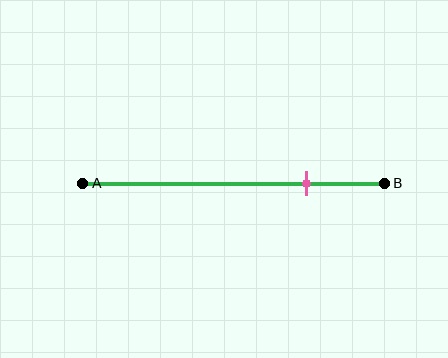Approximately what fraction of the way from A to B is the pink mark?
The pink mark is approximately 75% of the way from A to B.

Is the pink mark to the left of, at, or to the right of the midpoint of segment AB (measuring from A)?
The pink mark is to the right of the midpoint of segment AB.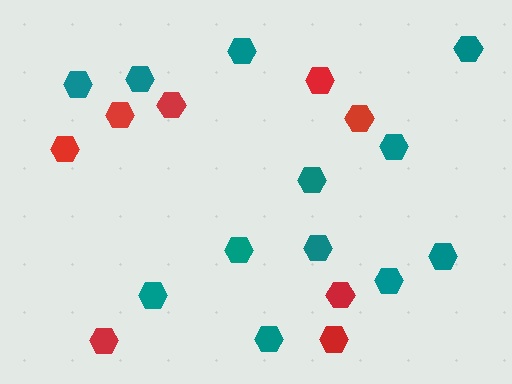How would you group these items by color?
There are 2 groups: one group of red hexagons (8) and one group of teal hexagons (12).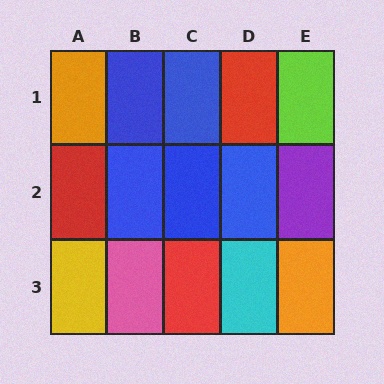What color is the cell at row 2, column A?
Red.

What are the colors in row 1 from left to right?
Orange, blue, blue, red, lime.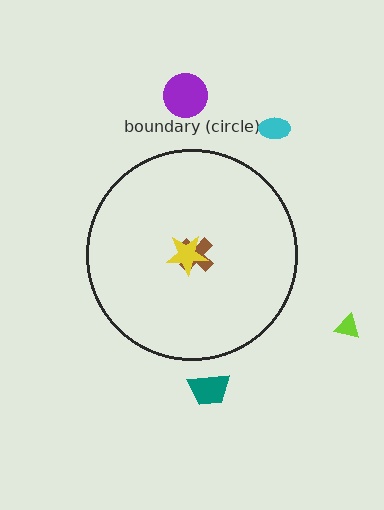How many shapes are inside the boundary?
2 inside, 4 outside.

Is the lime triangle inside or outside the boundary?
Outside.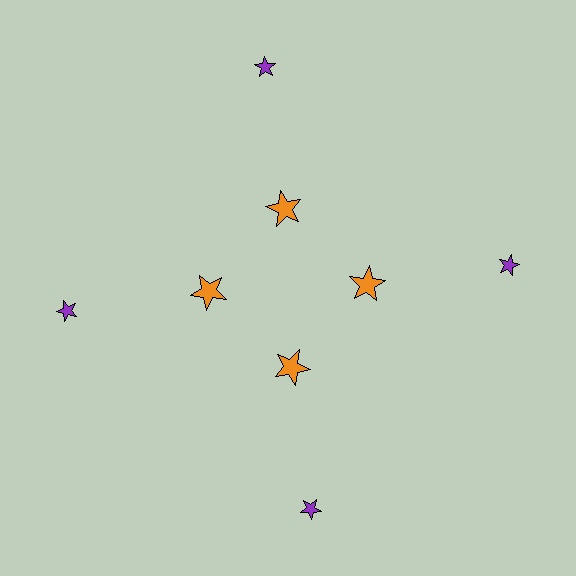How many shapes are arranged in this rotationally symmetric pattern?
There are 8 shapes, arranged in 4 groups of 2.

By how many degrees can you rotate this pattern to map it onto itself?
The pattern maps onto itself every 90 degrees of rotation.